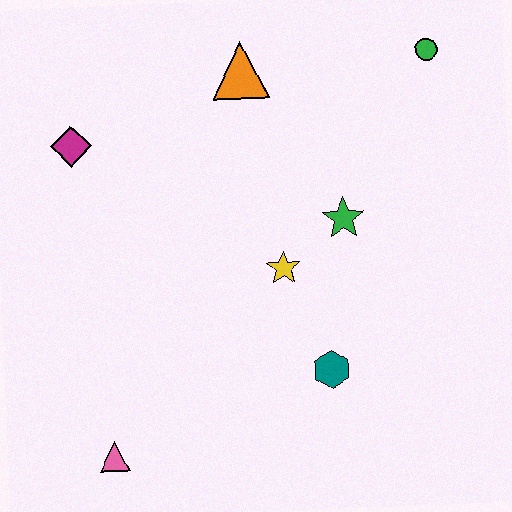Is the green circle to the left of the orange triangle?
No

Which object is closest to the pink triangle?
The teal hexagon is closest to the pink triangle.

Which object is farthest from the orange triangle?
The pink triangle is farthest from the orange triangle.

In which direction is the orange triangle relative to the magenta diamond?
The orange triangle is to the right of the magenta diamond.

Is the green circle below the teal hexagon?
No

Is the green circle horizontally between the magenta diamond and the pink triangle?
No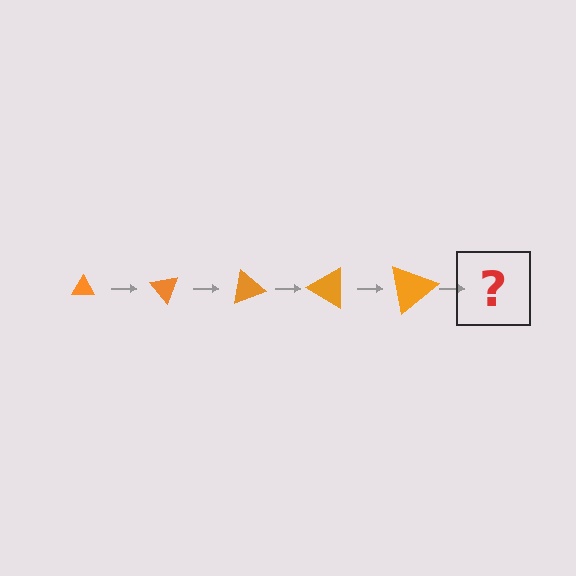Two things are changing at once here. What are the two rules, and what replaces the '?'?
The two rules are that the triangle grows larger each step and it rotates 50 degrees each step. The '?' should be a triangle, larger than the previous one and rotated 250 degrees from the start.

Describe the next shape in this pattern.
It should be a triangle, larger than the previous one and rotated 250 degrees from the start.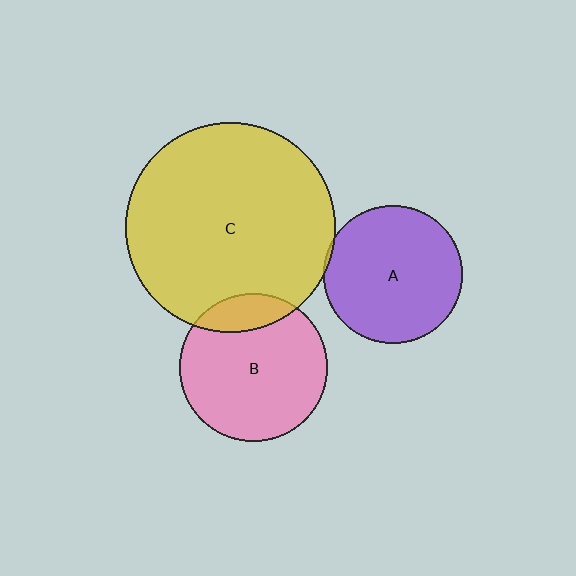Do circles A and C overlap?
Yes.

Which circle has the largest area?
Circle C (yellow).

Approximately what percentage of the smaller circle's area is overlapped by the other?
Approximately 5%.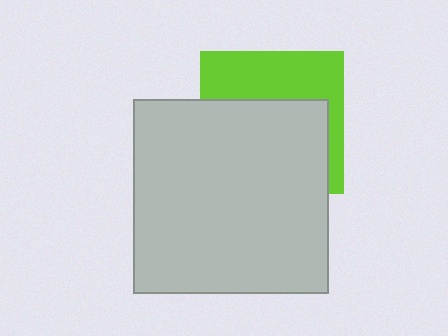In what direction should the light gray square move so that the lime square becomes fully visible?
The light gray square should move down. That is the shortest direction to clear the overlap and leave the lime square fully visible.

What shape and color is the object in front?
The object in front is a light gray square.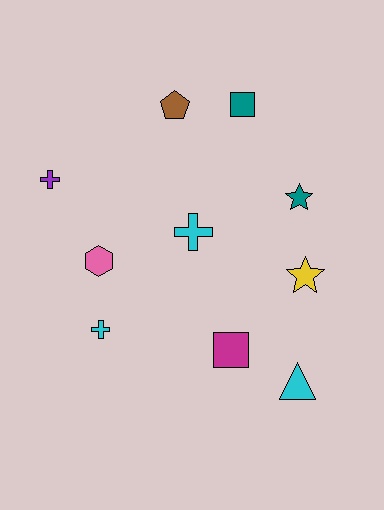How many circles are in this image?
There are no circles.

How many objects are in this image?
There are 10 objects.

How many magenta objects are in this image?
There is 1 magenta object.